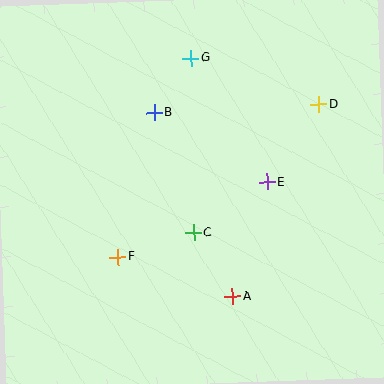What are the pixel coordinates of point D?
Point D is at (319, 104).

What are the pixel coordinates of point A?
Point A is at (232, 297).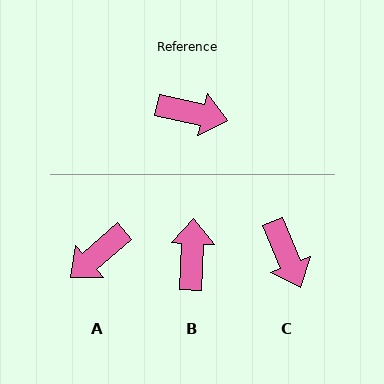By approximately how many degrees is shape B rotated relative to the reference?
Approximately 99 degrees counter-clockwise.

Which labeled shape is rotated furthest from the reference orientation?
A, about 127 degrees away.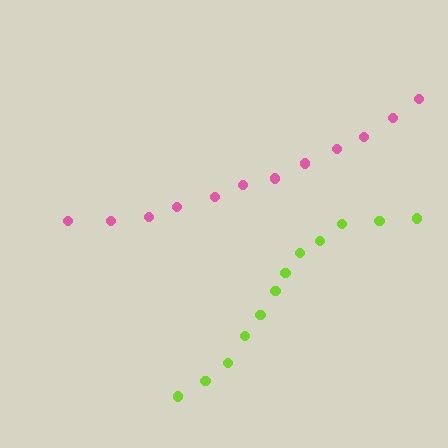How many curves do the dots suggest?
There are 2 distinct paths.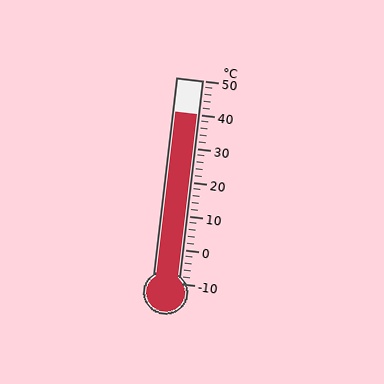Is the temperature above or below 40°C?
The temperature is at 40°C.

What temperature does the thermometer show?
The thermometer shows approximately 40°C.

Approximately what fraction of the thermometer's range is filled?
The thermometer is filled to approximately 85% of its range.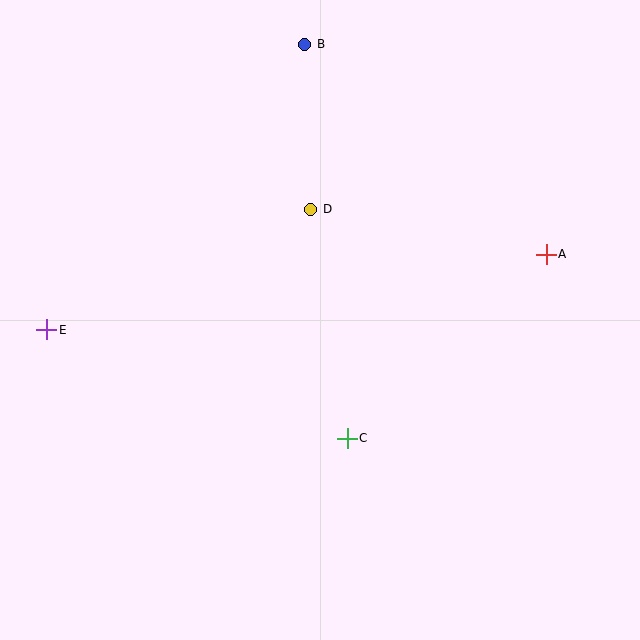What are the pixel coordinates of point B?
Point B is at (305, 44).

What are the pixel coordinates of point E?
Point E is at (47, 330).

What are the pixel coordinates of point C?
Point C is at (347, 438).